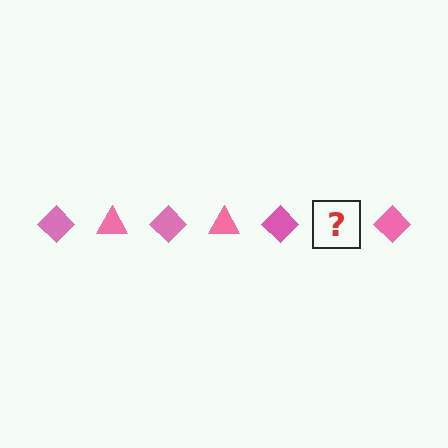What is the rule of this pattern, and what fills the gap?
The rule is that the pattern cycles through diamond, triangle shapes in pink. The gap should be filled with a pink triangle.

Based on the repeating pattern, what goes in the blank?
The blank should be a pink triangle.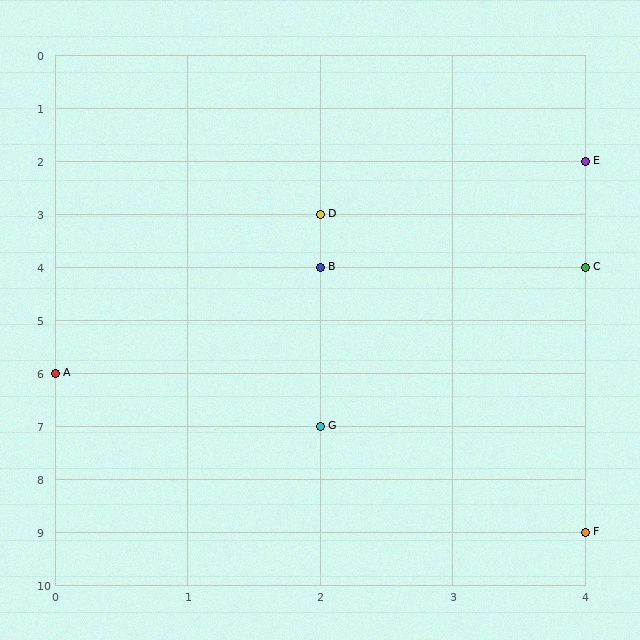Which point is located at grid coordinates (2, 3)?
Point D is at (2, 3).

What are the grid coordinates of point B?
Point B is at grid coordinates (2, 4).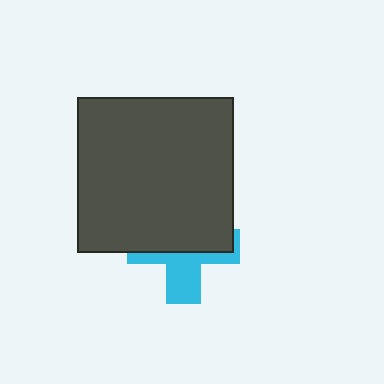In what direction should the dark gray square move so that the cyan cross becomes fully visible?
The dark gray square should move up. That is the shortest direction to clear the overlap and leave the cyan cross fully visible.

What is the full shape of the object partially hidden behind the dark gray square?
The partially hidden object is a cyan cross.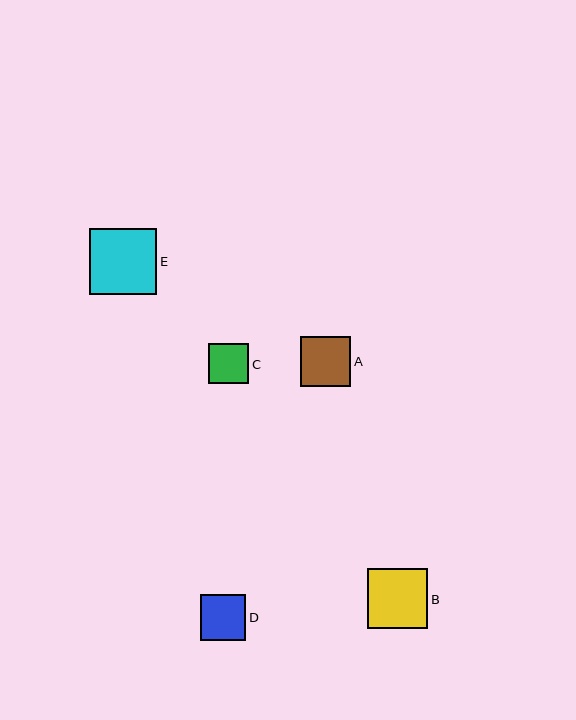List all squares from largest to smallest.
From largest to smallest: E, B, A, D, C.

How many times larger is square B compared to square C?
Square B is approximately 1.5 times the size of square C.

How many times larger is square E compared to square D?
Square E is approximately 1.5 times the size of square D.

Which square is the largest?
Square E is the largest with a size of approximately 67 pixels.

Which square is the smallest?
Square C is the smallest with a size of approximately 40 pixels.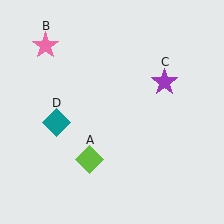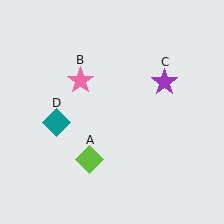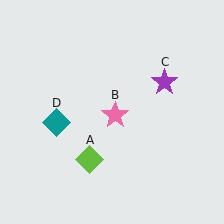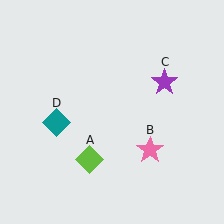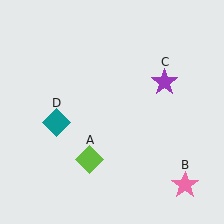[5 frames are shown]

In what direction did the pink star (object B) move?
The pink star (object B) moved down and to the right.